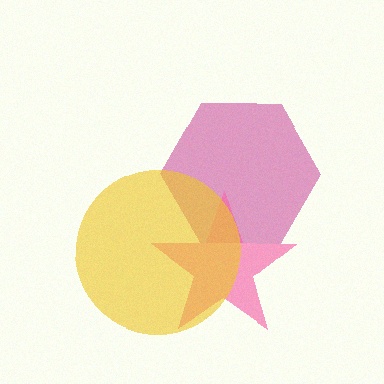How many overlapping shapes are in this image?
There are 3 overlapping shapes in the image.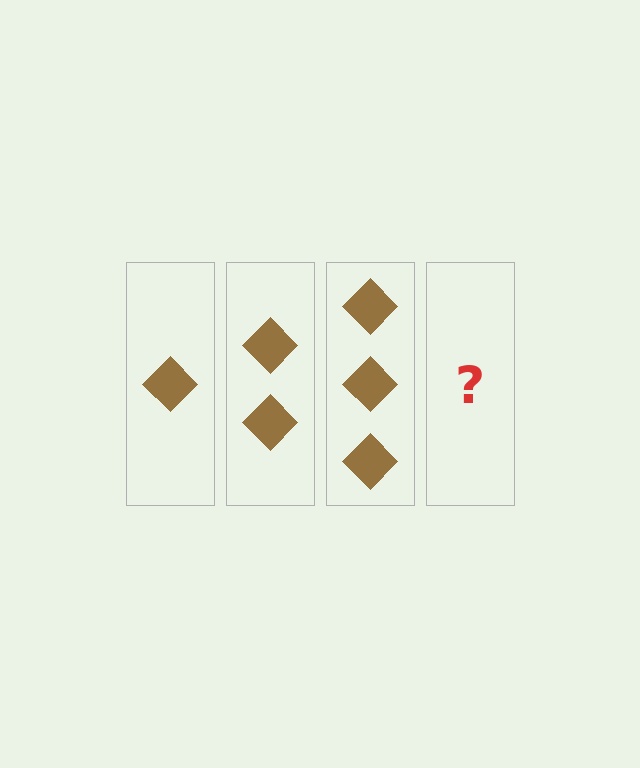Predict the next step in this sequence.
The next step is 4 diamonds.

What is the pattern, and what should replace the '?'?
The pattern is that each step adds one more diamond. The '?' should be 4 diamonds.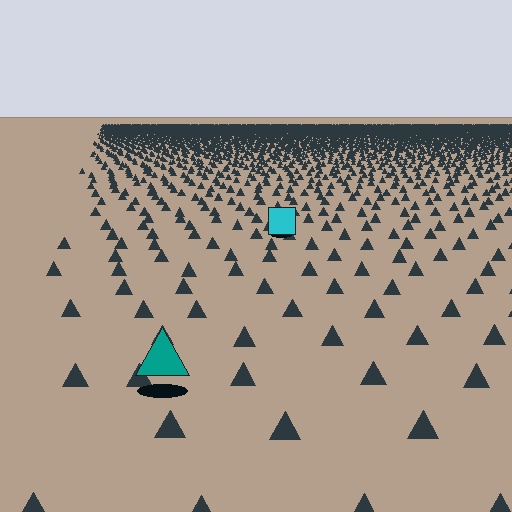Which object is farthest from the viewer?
The cyan square is farthest from the viewer. It appears smaller and the ground texture around it is denser.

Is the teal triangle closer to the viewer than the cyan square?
Yes. The teal triangle is closer — you can tell from the texture gradient: the ground texture is coarser near it.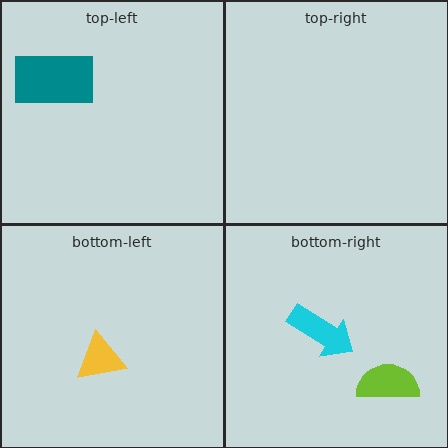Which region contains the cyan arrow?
The bottom-right region.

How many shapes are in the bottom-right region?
2.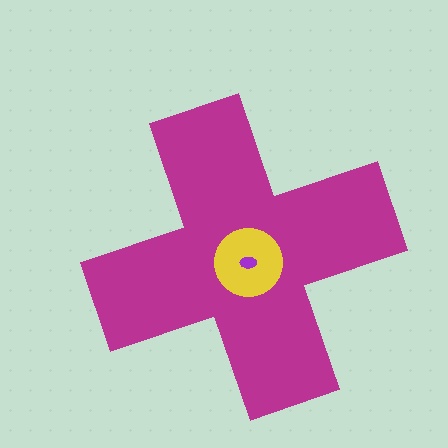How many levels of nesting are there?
3.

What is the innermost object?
The purple ellipse.